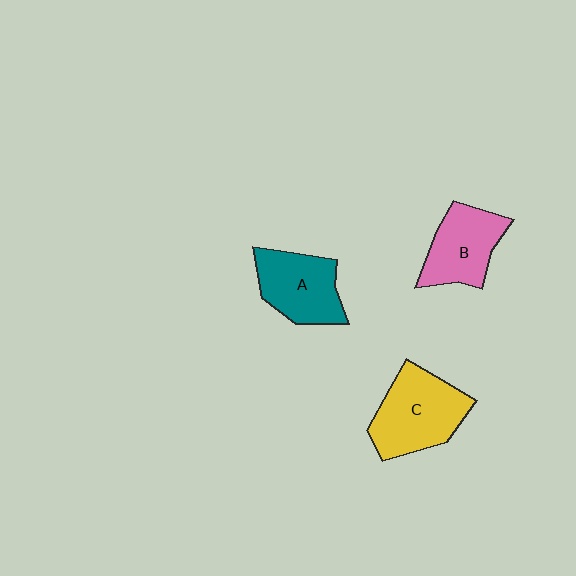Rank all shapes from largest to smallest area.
From largest to smallest: C (yellow), A (teal), B (pink).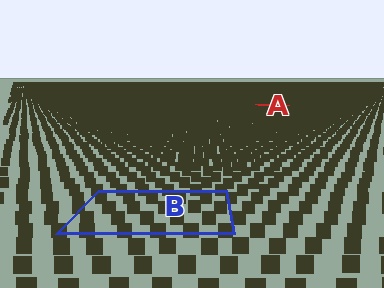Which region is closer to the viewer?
Region B is closer. The texture elements there are larger and more spread out.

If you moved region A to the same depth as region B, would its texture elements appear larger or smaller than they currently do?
They would appear larger. At a closer depth, the same texture elements are projected at a bigger on-screen size.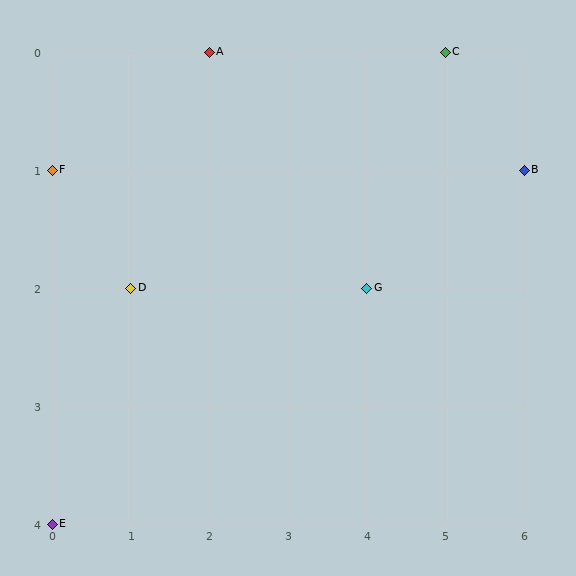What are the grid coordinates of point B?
Point B is at grid coordinates (6, 1).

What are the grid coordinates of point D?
Point D is at grid coordinates (1, 2).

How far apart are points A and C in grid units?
Points A and C are 3 columns apart.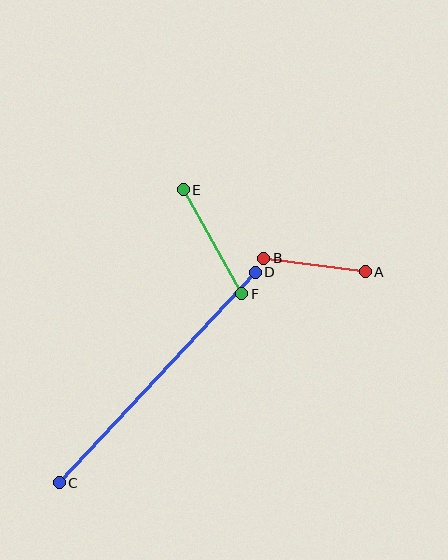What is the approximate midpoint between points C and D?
The midpoint is at approximately (157, 377) pixels.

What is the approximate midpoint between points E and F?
The midpoint is at approximately (213, 242) pixels.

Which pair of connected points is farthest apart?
Points C and D are farthest apart.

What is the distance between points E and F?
The distance is approximately 119 pixels.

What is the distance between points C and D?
The distance is approximately 287 pixels.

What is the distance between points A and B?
The distance is approximately 103 pixels.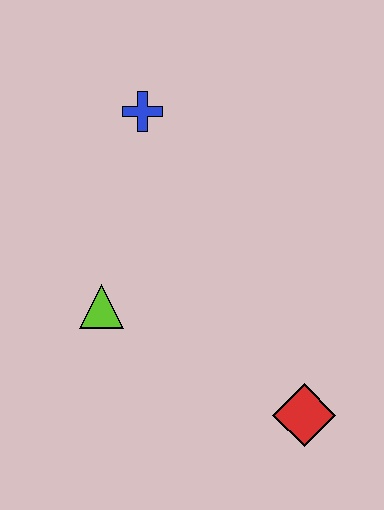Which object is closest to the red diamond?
The lime triangle is closest to the red diamond.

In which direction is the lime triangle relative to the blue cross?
The lime triangle is below the blue cross.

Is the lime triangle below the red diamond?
No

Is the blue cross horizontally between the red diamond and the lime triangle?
Yes